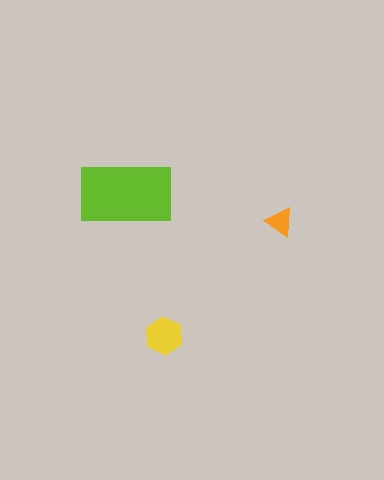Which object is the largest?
The lime rectangle.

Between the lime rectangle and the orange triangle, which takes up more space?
The lime rectangle.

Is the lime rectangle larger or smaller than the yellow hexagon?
Larger.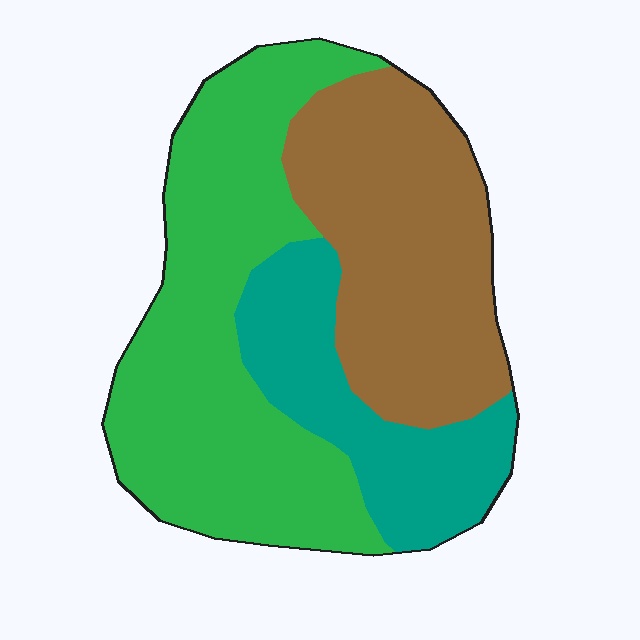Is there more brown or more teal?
Brown.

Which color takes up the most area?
Green, at roughly 45%.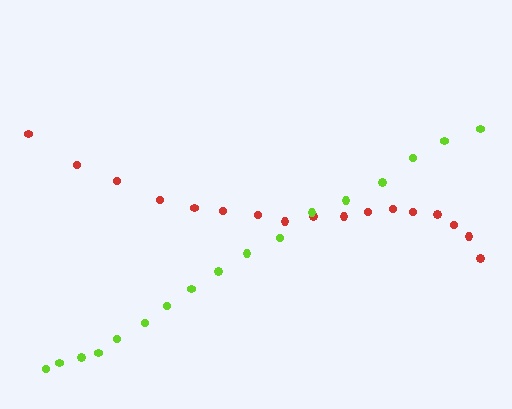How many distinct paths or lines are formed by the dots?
There are 2 distinct paths.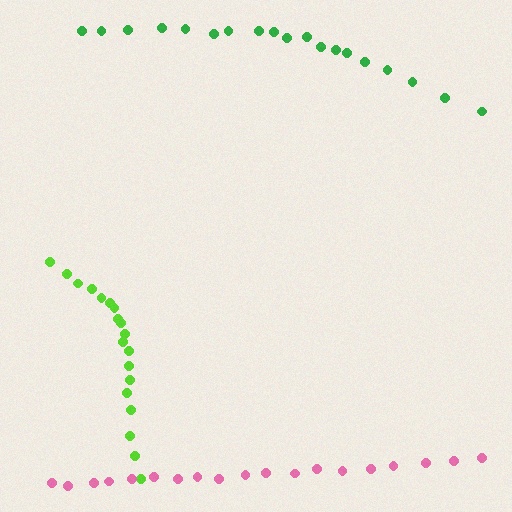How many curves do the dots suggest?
There are 3 distinct paths.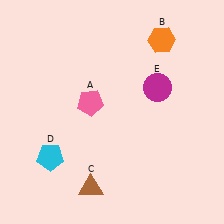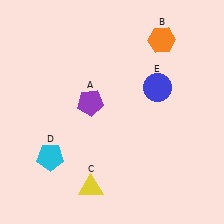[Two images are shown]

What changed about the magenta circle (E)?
In Image 1, E is magenta. In Image 2, it changed to blue.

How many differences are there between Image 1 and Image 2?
There are 3 differences between the two images.